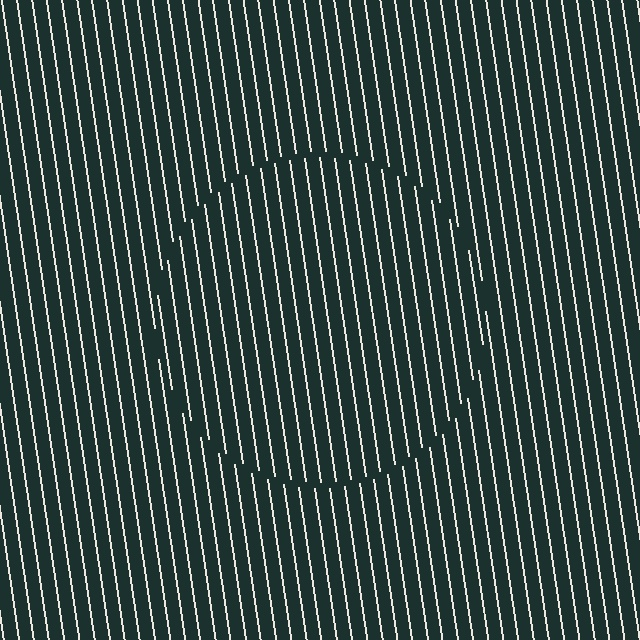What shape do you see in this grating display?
An illusory circle. The interior of the shape contains the same grating, shifted by half a period — the contour is defined by the phase discontinuity where line-ends from the inner and outer gratings abut.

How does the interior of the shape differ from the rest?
The interior of the shape contains the same grating, shifted by half a period — the contour is defined by the phase discontinuity where line-ends from the inner and outer gratings abut.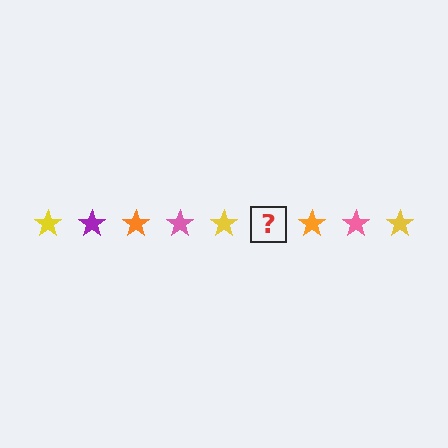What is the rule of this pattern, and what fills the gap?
The rule is that the pattern cycles through yellow, purple, orange, pink stars. The gap should be filled with a purple star.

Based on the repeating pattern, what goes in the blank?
The blank should be a purple star.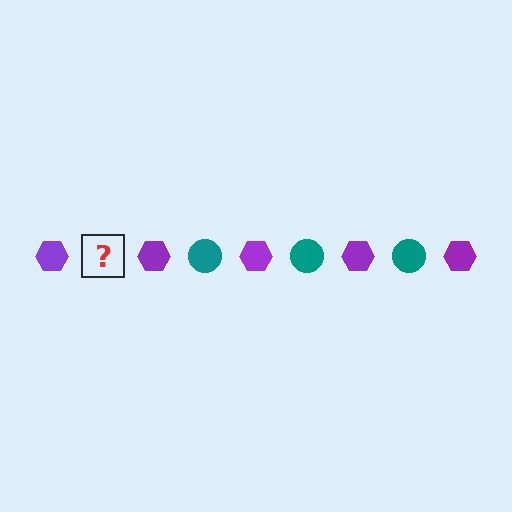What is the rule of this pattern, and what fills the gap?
The rule is that the pattern alternates between purple hexagon and teal circle. The gap should be filled with a teal circle.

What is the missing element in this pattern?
The missing element is a teal circle.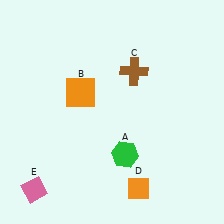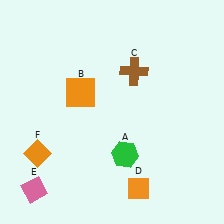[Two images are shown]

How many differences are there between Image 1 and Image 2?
There is 1 difference between the two images.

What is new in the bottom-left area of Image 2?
An orange diamond (F) was added in the bottom-left area of Image 2.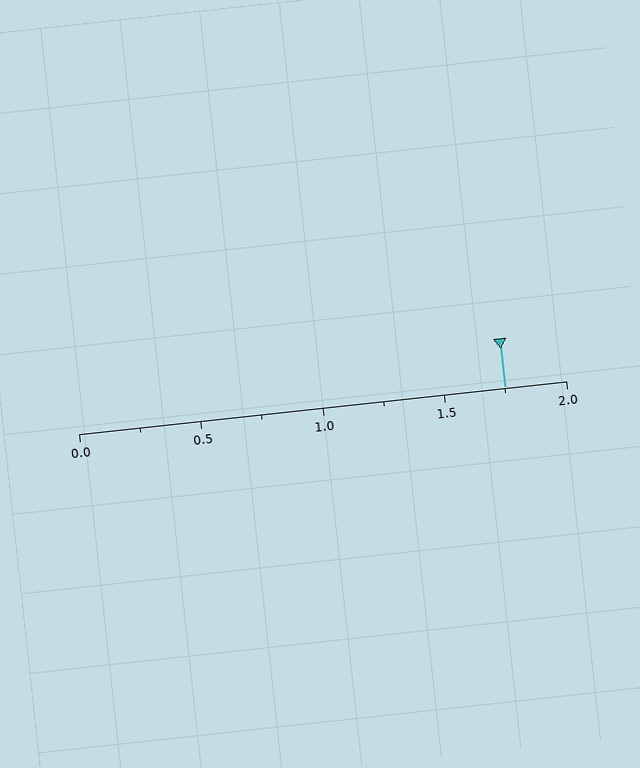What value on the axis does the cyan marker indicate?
The marker indicates approximately 1.75.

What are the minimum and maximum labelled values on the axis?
The axis runs from 0.0 to 2.0.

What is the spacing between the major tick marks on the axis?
The major ticks are spaced 0.5 apart.